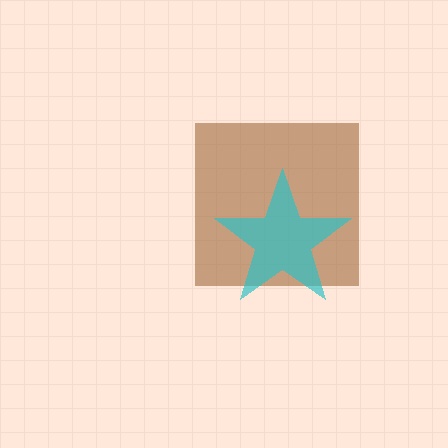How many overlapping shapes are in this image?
There are 2 overlapping shapes in the image.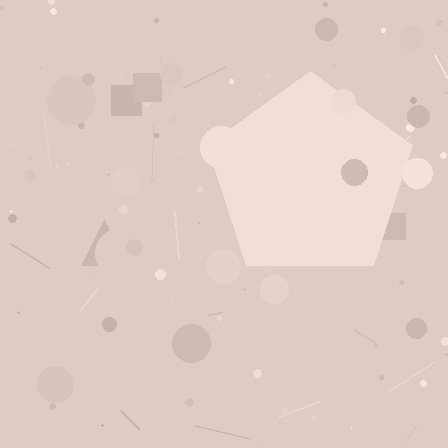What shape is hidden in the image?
A pentagon is hidden in the image.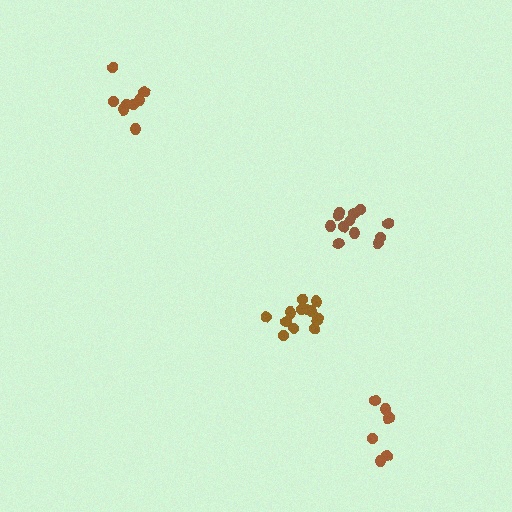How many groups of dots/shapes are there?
There are 4 groups.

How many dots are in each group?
Group 1: 8 dots, Group 2: 13 dots, Group 3: 7 dots, Group 4: 12 dots (40 total).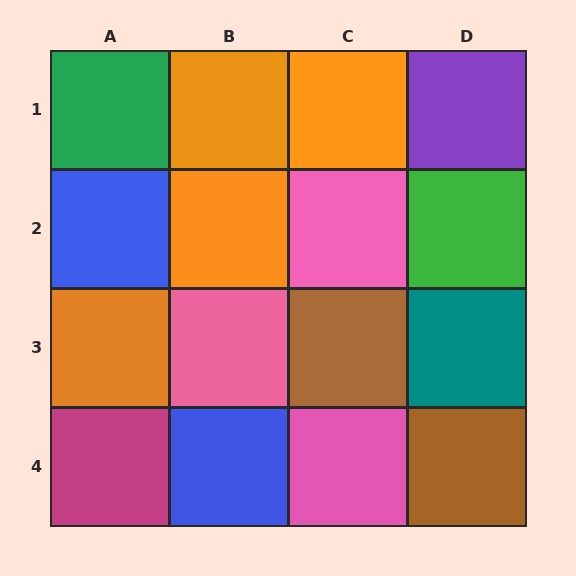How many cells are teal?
1 cell is teal.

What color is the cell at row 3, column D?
Teal.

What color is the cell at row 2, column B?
Orange.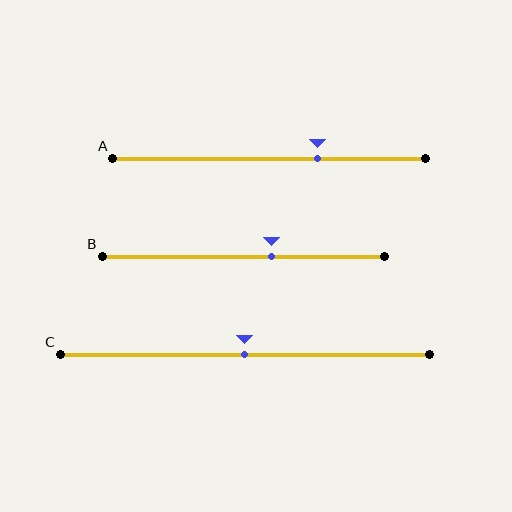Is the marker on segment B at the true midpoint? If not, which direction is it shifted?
No, the marker on segment B is shifted to the right by about 10% of the segment length.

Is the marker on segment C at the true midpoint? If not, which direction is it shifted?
Yes, the marker on segment C is at the true midpoint.